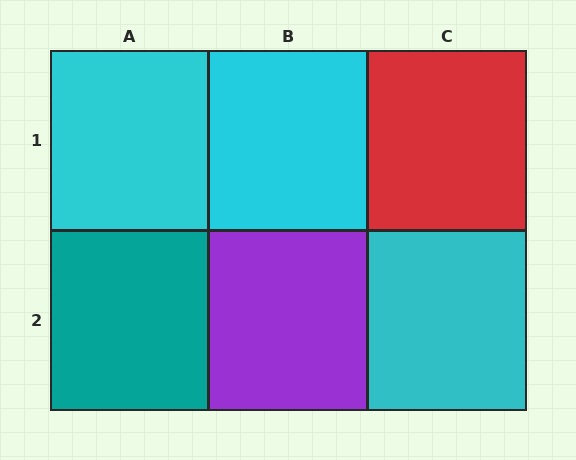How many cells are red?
1 cell is red.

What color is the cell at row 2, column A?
Teal.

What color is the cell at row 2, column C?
Cyan.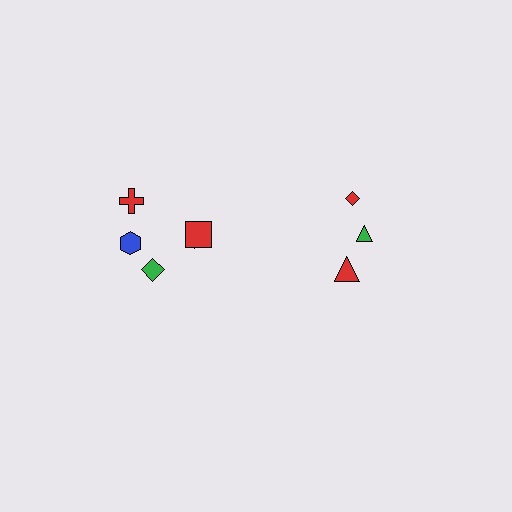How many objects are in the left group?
There are 5 objects.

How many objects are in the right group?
There are 3 objects.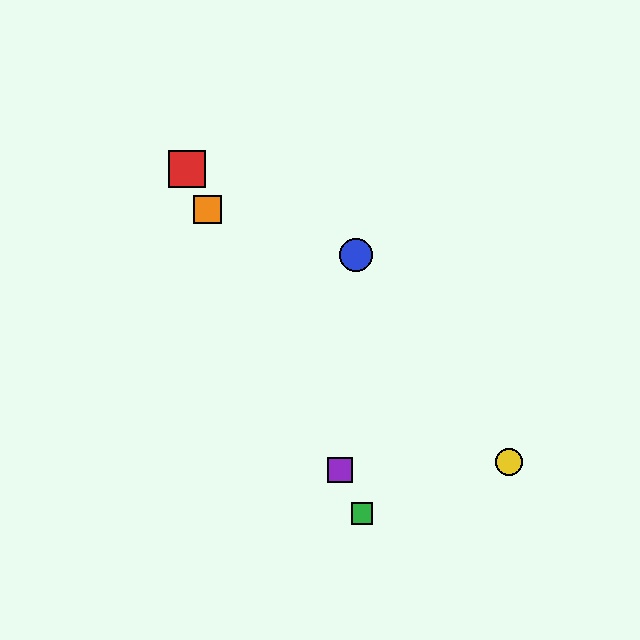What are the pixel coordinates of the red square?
The red square is at (187, 169).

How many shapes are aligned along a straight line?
4 shapes (the red square, the green square, the purple square, the orange square) are aligned along a straight line.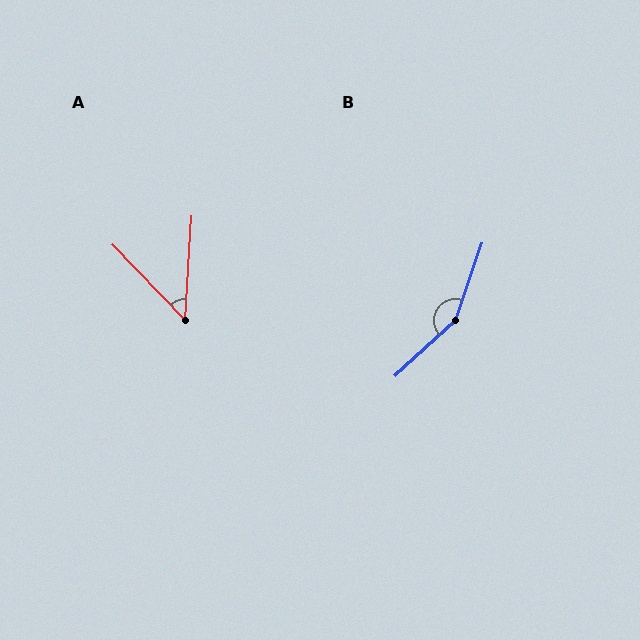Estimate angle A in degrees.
Approximately 48 degrees.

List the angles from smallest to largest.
A (48°), B (152°).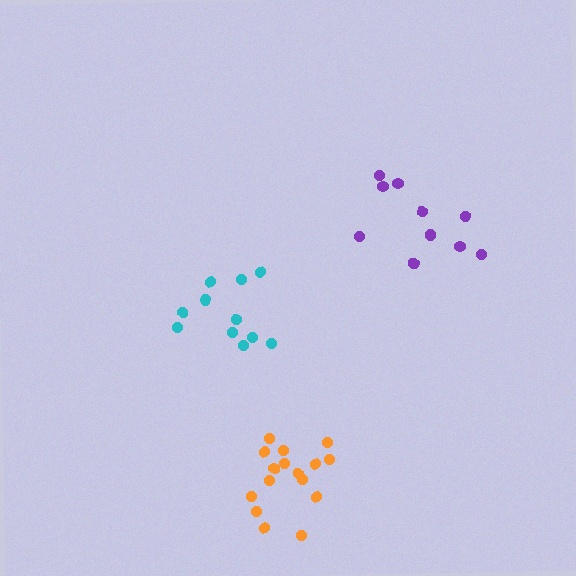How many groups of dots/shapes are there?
There are 3 groups.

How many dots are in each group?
Group 1: 12 dots, Group 2: 11 dots, Group 3: 16 dots (39 total).